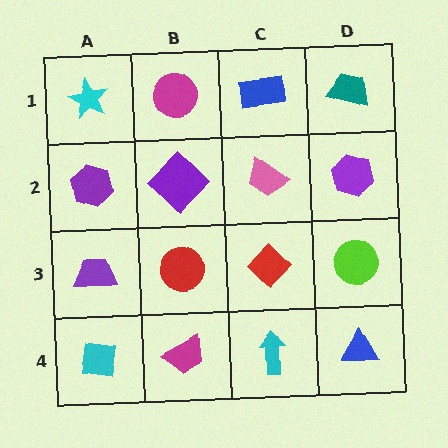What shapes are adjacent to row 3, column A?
A purple hexagon (row 2, column A), a cyan square (row 4, column A), a red circle (row 3, column B).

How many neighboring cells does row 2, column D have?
3.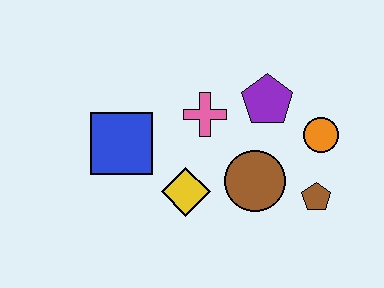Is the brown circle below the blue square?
Yes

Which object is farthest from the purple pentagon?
The blue square is farthest from the purple pentagon.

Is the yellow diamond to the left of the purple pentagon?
Yes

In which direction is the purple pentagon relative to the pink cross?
The purple pentagon is to the right of the pink cross.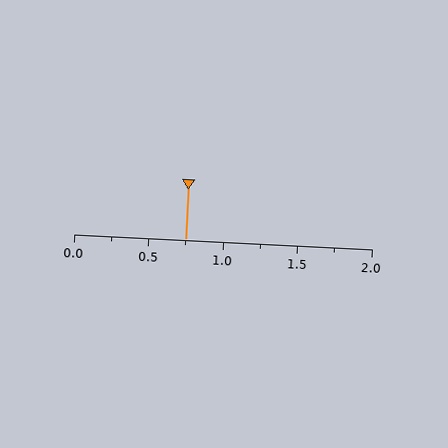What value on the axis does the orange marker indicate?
The marker indicates approximately 0.75.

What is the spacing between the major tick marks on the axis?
The major ticks are spaced 0.5 apart.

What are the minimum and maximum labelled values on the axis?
The axis runs from 0.0 to 2.0.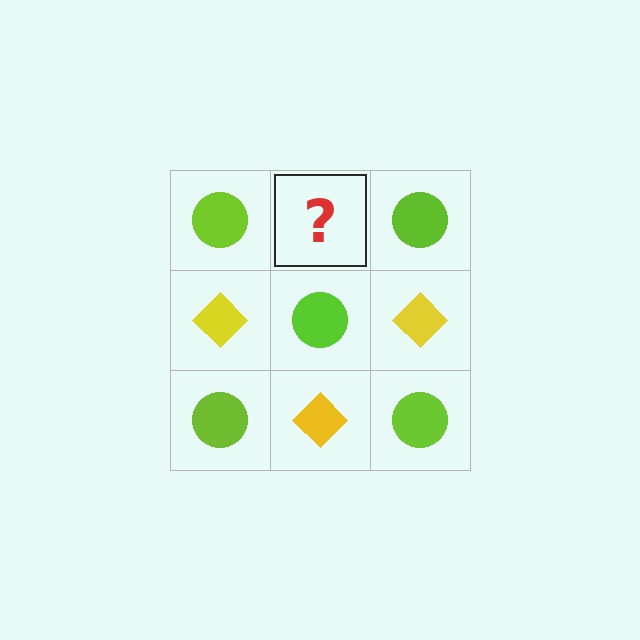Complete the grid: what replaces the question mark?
The question mark should be replaced with a yellow diamond.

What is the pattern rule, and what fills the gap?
The rule is that it alternates lime circle and yellow diamond in a checkerboard pattern. The gap should be filled with a yellow diamond.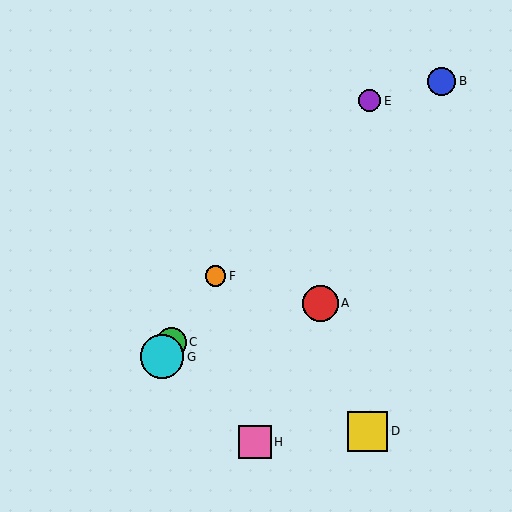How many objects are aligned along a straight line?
3 objects (C, F, G) are aligned along a straight line.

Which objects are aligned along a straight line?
Objects C, F, G are aligned along a straight line.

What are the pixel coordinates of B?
Object B is at (441, 81).